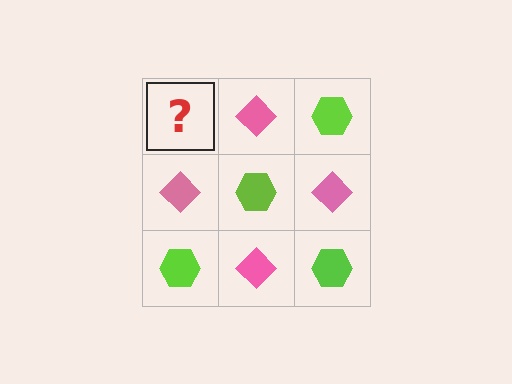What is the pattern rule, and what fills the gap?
The rule is that it alternates lime hexagon and pink diamond in a checkerboard pattern. The gap should be filled with a lime hexagon.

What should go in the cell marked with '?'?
The missing cell should contain a lime hexagon.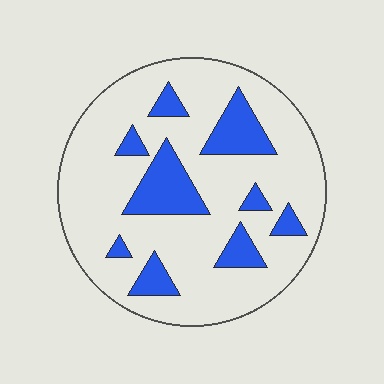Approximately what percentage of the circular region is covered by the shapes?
Approximately 20%.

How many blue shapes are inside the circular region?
9.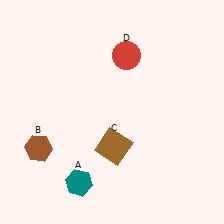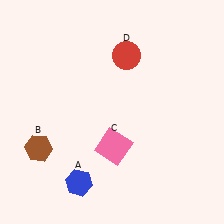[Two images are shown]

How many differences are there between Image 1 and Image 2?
There are 2 differences between the two images.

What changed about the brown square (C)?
In Image 1, C is brown. In Image 2, it changed to pink.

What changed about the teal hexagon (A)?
In Image 1, A is teal. In Image 2, it changed to blue.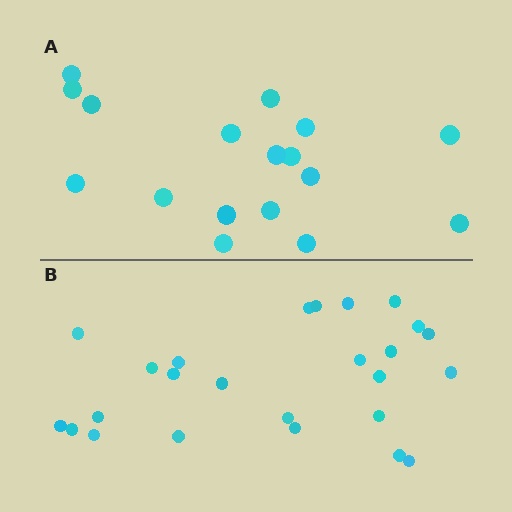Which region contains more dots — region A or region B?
Region B (the bottom region) has more dots.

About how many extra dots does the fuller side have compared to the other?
Region B has roughly 8 or so more dots than region A.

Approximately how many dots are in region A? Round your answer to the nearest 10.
About 20 dots. (The exact count is 17, which rounds to 20.)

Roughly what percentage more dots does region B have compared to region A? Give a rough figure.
About 45% more.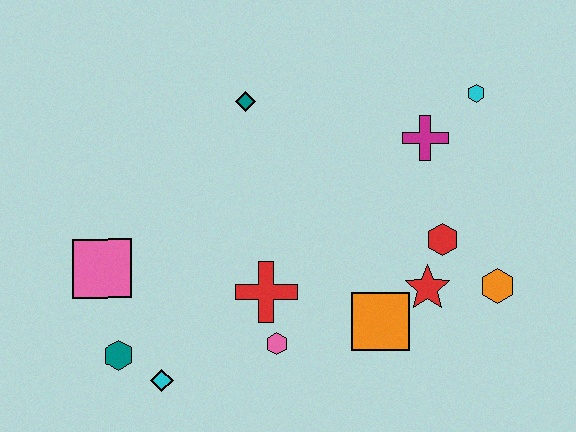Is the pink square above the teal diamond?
No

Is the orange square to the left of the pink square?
No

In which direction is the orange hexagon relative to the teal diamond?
The orange hexagon is to the right of the teal diamond.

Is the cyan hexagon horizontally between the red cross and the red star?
No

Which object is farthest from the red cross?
The cyan hexagon is farthest from the red cross.